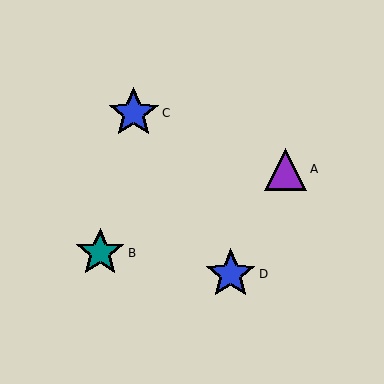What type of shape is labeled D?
Shape D is a blue star.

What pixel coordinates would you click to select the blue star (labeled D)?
Click at (231, 274) to select the blue star D.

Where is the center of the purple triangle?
The center of the purple triangle is at (286, 169).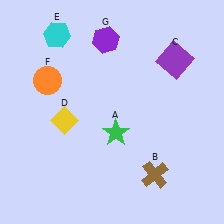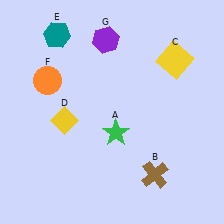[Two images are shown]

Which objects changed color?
C changed from purple to yellow. E changed from cyan to teal.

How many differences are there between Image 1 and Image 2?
There are 2 differences between the two images.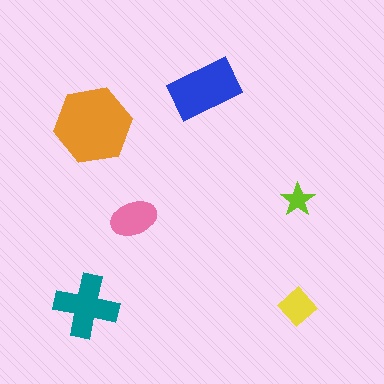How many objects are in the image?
There are 6 objects in the image.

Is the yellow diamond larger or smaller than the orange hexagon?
Smaller.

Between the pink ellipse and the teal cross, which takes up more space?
The teal cross.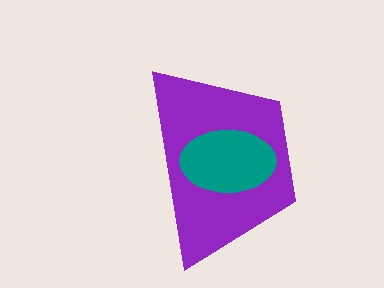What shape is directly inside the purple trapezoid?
The teal ellipse.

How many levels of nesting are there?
2.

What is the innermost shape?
The teal ellipse.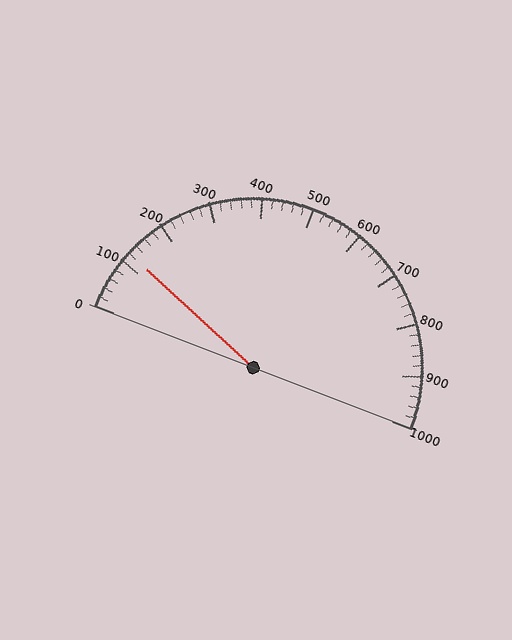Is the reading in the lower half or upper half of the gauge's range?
The reading is in the lower half of the range (0 to 1000).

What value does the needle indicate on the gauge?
The needle indicates approximately 120.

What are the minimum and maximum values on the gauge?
The gauge ranges from 0 to 1000.